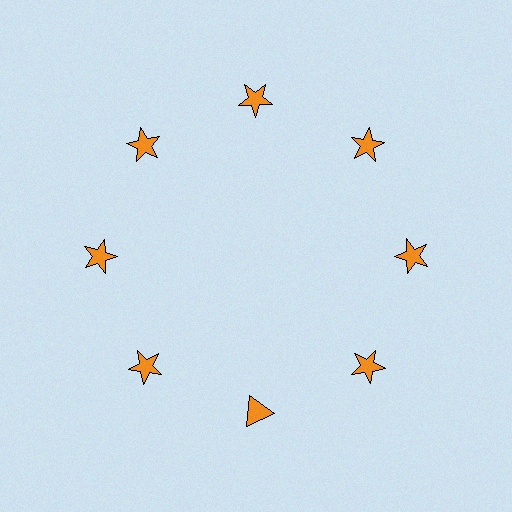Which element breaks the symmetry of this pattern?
The orange triangle at roughly the 6 o'clock position breaks the symmetry. All other shapes are orange stars.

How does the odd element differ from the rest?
It has a different shape: triangle instead of star.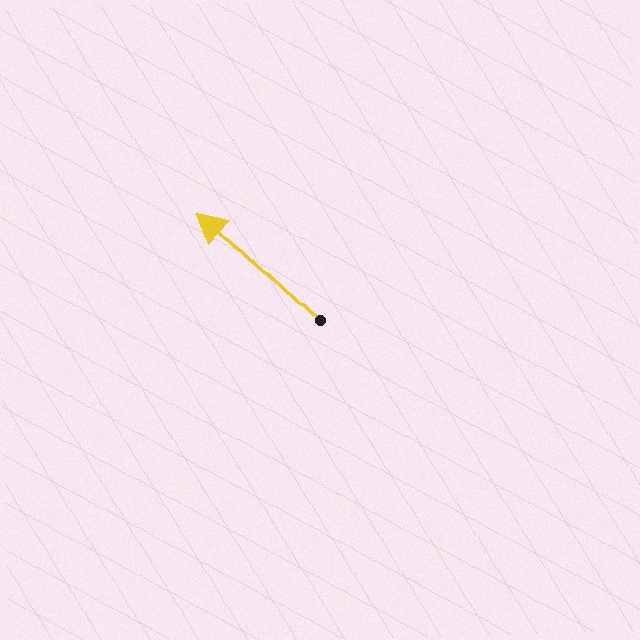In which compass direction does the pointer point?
Northwest.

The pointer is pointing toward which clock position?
Roughly 10 o'clock.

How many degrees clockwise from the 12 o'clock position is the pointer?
Approximately 313 degrees.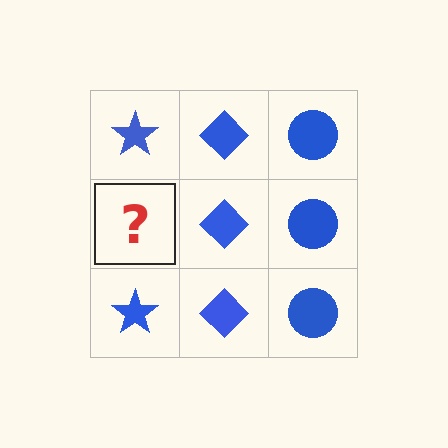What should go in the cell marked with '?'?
The missing cell should contain a blue star.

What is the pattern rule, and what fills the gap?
The rule is that each column has a consistent shape. The gap should be filled with a blue star.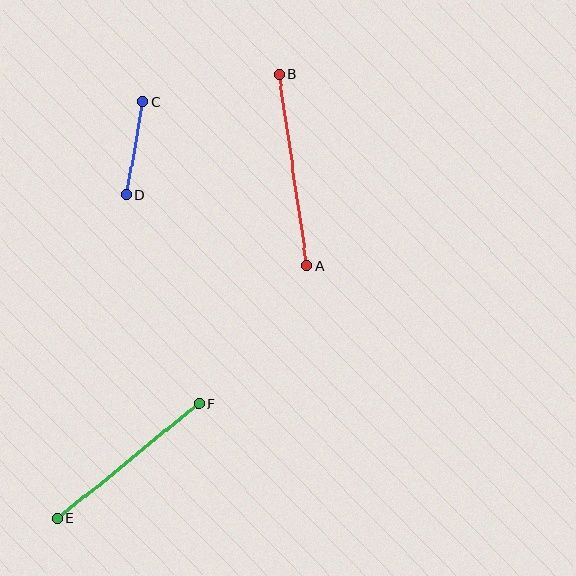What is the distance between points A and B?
The distance is approximately 194 pixels.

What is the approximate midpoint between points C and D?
The midpoint is at approximately (135, 148) pixels.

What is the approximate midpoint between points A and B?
The midpoint is at approximately (293, 170) pixels.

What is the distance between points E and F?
The distance is approximately 182 pixels.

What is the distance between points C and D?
The distance is approximately 94 pixels.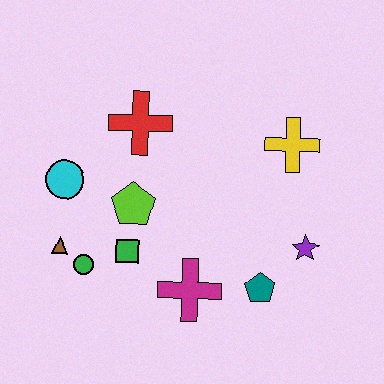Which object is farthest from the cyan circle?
The purple star is farthest from the cyan circle.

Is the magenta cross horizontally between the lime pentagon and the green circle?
No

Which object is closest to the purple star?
The teal pentagon is closest to the purple star.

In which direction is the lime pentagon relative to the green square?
The lime pentagon is above the green square.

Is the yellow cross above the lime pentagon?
Yes